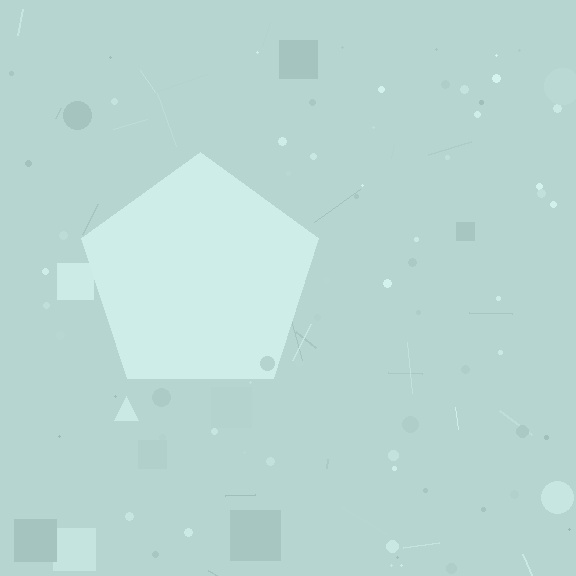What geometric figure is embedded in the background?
A pentagon is embedded in the background.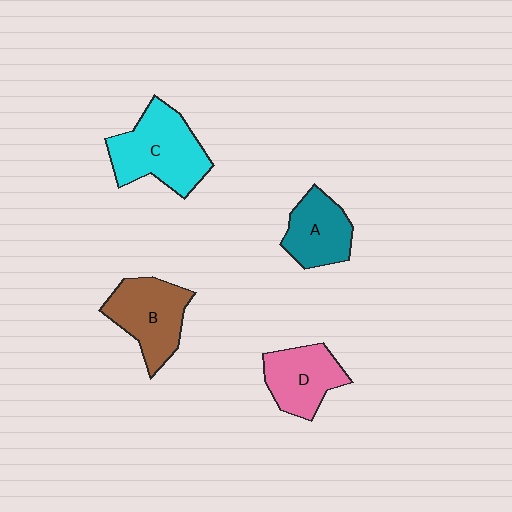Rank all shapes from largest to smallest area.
From largest to smallest: C (cyan), B (brown), D (pink), A (teal).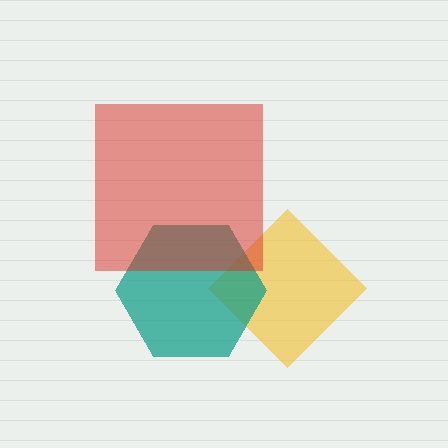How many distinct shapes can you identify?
There are 3 distinct shapes: a yellow diamond, a teal hexagon, a red square.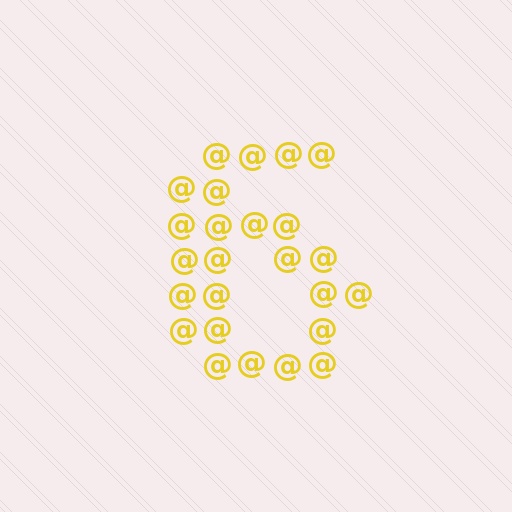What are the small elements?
The small elements are at signs.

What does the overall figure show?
The overall figure shows the digit 6.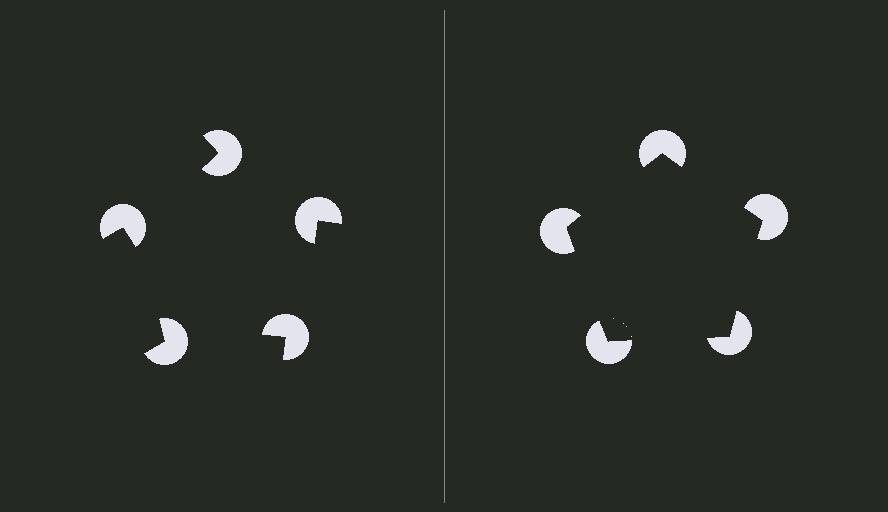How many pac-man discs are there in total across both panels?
10 — 5 on each side.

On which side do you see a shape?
An illusory pentagon appears on the right side. On the left side the wedge cuts are rotated, so no coherent shape forms.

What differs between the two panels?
The pac-man discs are positioned identically on both sides; only the wedge orientations differ. On the right they align to a pentagon; on the left they are misaligned.